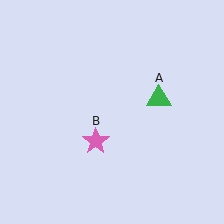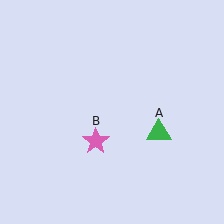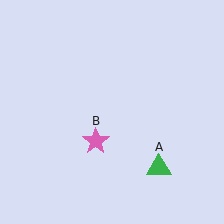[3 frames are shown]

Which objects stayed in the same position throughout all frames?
Pink star (object B) remained stationary.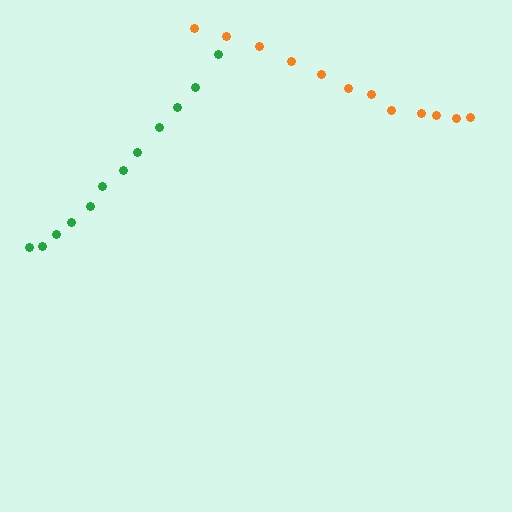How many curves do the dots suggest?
There are 2 distinct paths.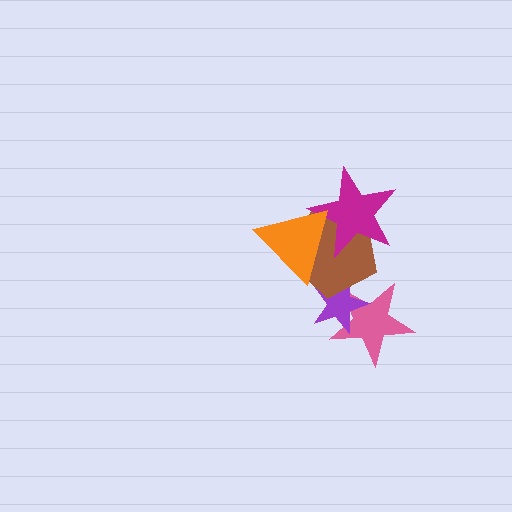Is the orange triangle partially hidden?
No, no other shape covers it.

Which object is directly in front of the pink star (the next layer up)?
The purple star is directly in front of the pink star.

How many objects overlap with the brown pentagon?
4 objects overlap with the brown pentagon.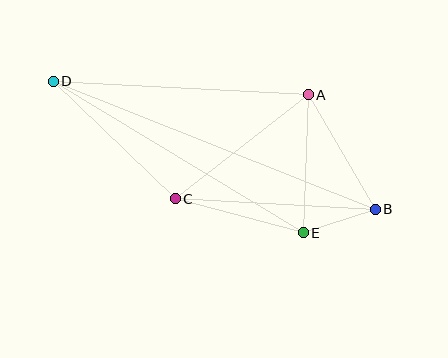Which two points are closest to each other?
Points B and E are closest to each other.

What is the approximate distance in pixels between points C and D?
The distance between C and D is approximately 169 pixels.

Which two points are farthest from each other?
Points B and D are farthest from each other.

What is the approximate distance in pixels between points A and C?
The distance between A and C is approximately 168 pixels.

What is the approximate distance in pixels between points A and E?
The distance between A and E is approximately 138 pixels.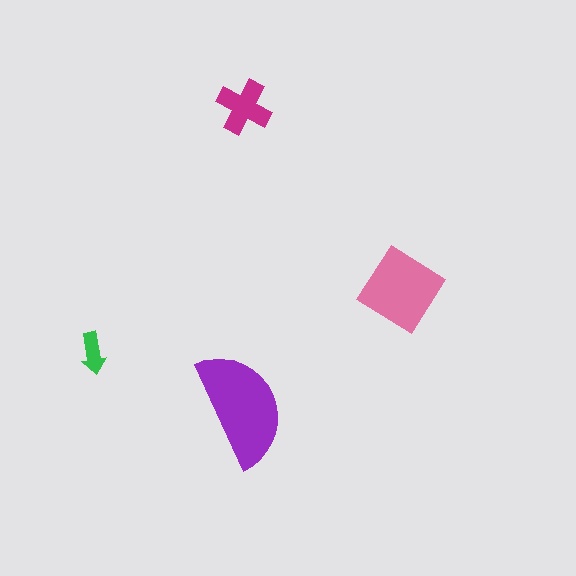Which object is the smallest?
The green arrow.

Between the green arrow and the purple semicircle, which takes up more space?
The purple semicircle.